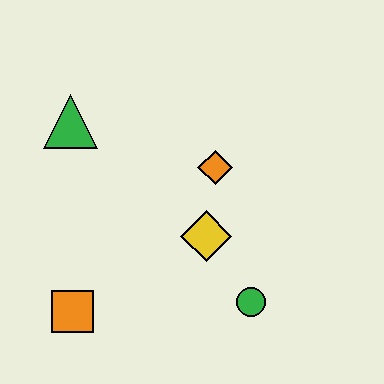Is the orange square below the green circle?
Yes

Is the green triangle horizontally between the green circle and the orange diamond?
No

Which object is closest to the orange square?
The yellow diamond is closest to the orange square.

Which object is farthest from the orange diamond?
The orange square is farthest from the orange diamond.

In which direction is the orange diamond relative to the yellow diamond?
The orange diamond is above the yellow diamond.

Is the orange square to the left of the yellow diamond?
Yes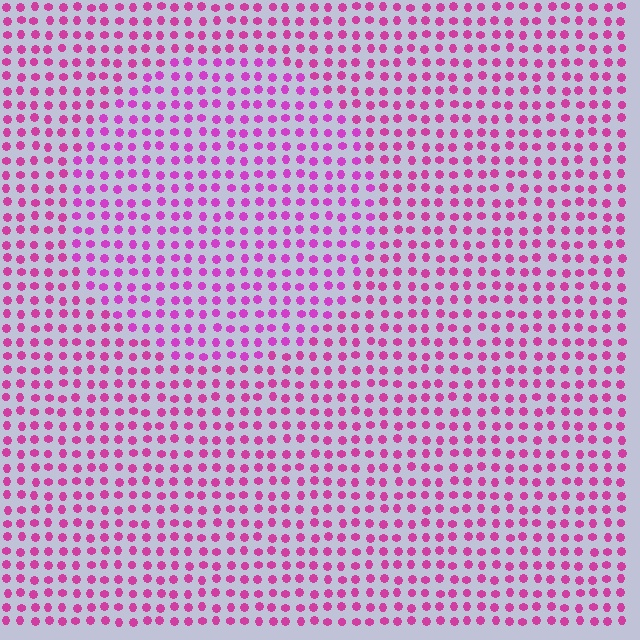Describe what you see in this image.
The image is filled with small magenta elements in a uniform arrangement. A circle-shaped region is visible where the elements are tinted to a slightly different hue, forming a subtle color boundary.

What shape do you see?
I see a circle.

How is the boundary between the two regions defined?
The boundary is defined purely by a slight shift in hue (about 17 degrees). Spacing, size, and orientation are identical on both sides.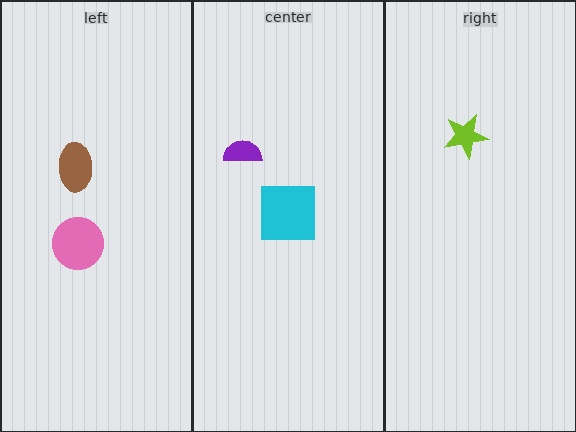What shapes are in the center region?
The purple semicircle, the cyan square.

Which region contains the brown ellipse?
The left region.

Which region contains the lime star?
The right region.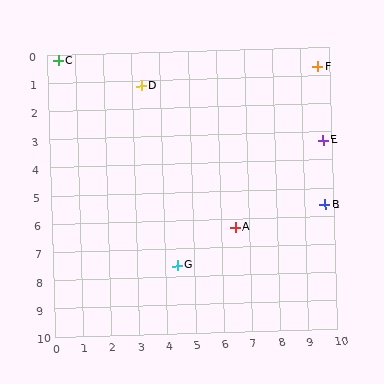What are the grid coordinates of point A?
Point A is at approximately (6.5, 6.3).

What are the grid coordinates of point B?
Point B is at approximately (9.7, 5.6).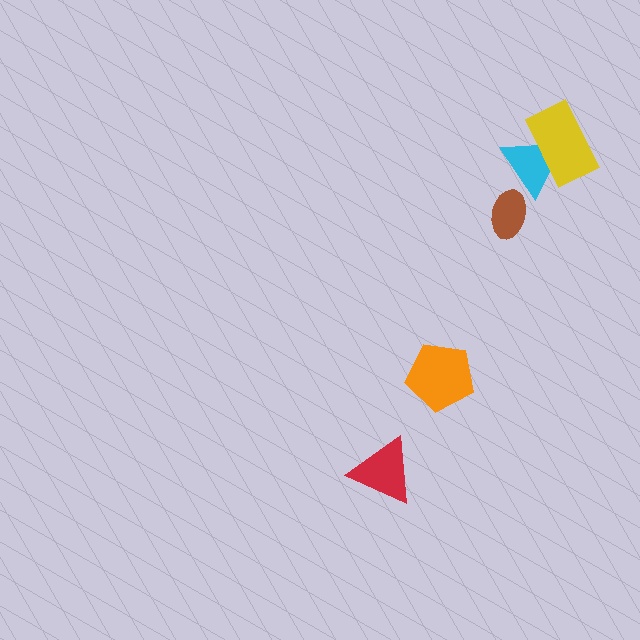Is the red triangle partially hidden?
No, no other shape covers it.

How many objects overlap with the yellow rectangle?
1 object overlaps with the yellow rectangle.